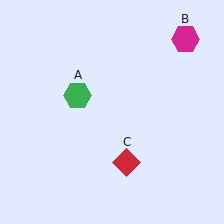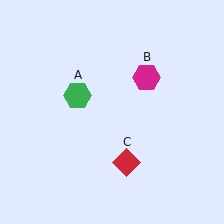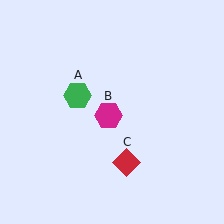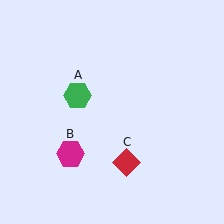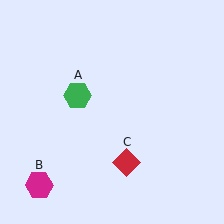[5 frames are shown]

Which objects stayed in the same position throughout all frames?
Green hexagon (object A) and red diamond (object C) remained stationary.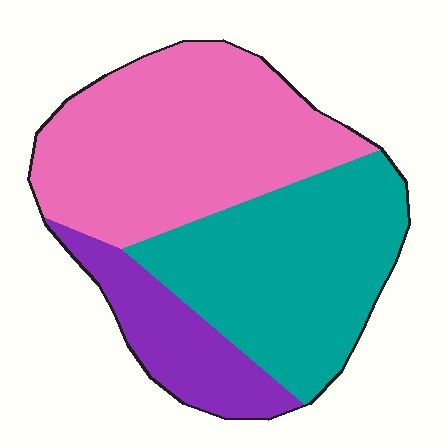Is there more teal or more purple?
Teal.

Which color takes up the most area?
Pink, at roughly 45%.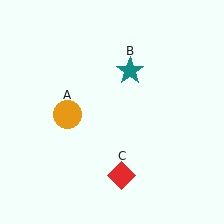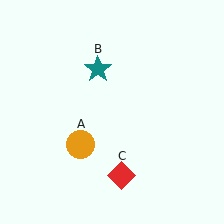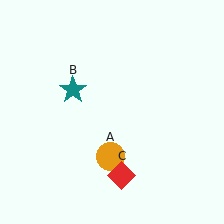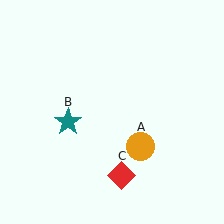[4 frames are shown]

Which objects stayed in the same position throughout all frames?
Red diamond (object C) remained stationary.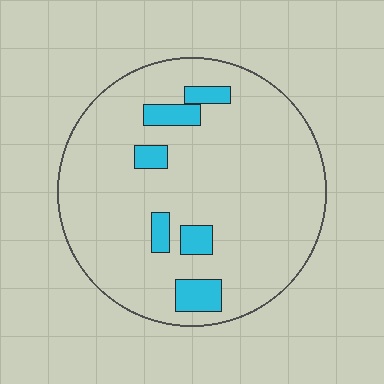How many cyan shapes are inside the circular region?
6.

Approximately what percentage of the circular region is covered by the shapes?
Approximately 10%.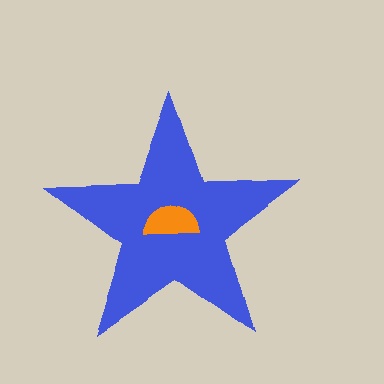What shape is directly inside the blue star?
The orange semicircle.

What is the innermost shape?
The orange semicircle.